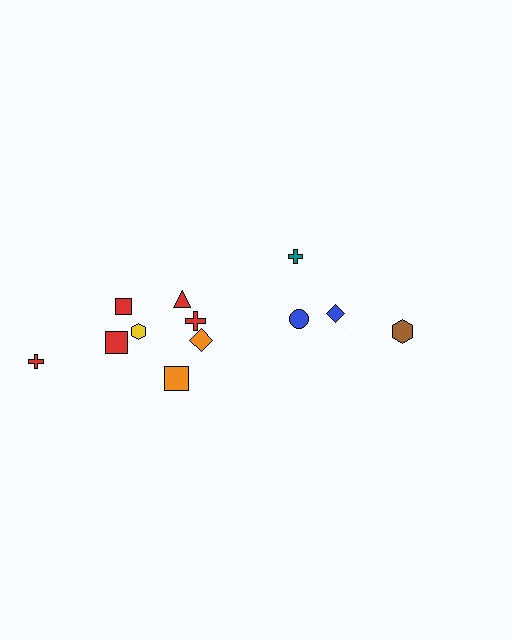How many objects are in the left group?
There are 8 objects.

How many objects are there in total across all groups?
There are 12 objects.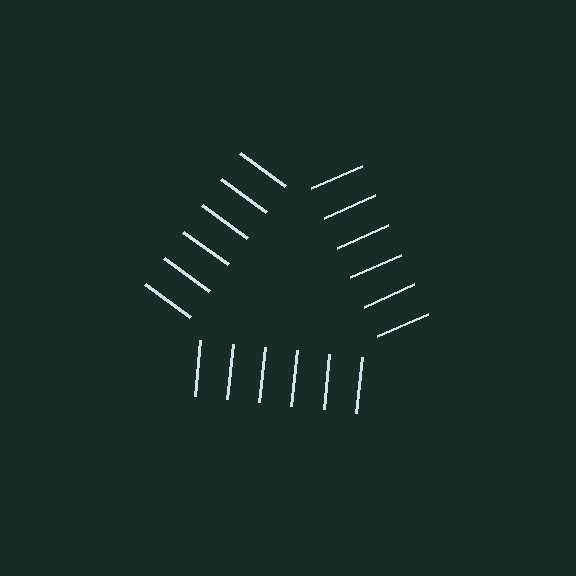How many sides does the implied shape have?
3 sides — the line-ends trace a triangle.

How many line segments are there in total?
18 — 6 along each of the 3 edges.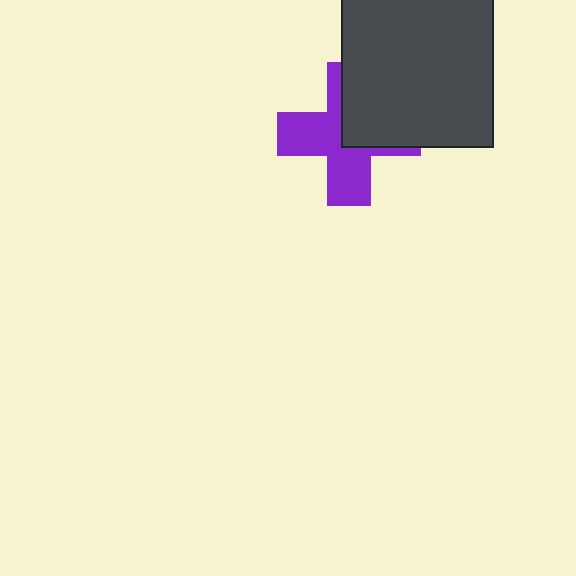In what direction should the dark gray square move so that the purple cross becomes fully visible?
The dark gray square should move toward the upper-right. That is the shortest direction to clear the overlap and leave the purple cross fully visible.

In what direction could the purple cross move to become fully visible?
The purple cross could move toward the lower-left. That would shift it out from behind the dark gray square entirely.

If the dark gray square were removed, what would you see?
You would see the complete purple cross.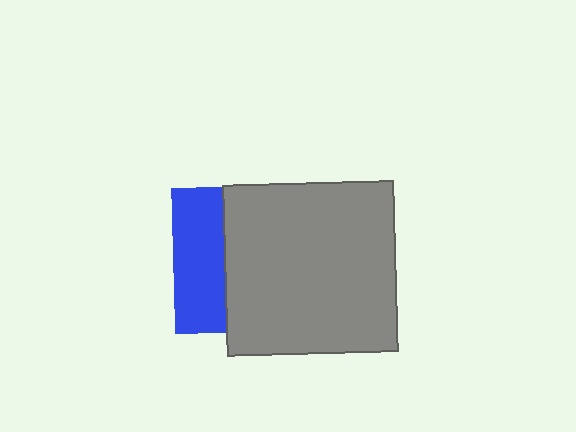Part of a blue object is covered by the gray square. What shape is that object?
It is a square.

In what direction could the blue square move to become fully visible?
The blue square could move left. That would shift it out from behind the gray square entirely.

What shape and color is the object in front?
The object in front is a gray square.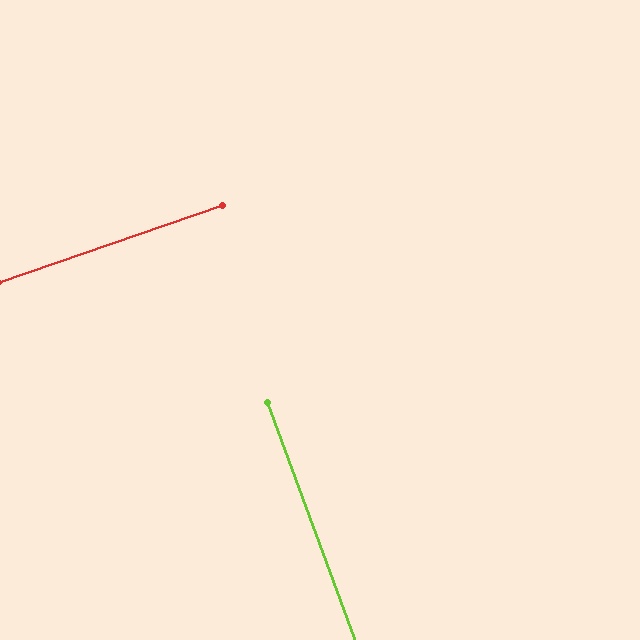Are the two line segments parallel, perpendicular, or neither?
Perpendicular — they meet at approximately 89°.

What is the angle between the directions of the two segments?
Approximately 89 degrees.